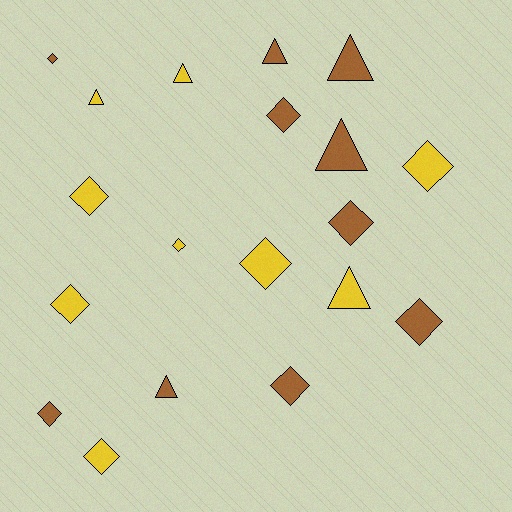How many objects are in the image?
There are 19 objects.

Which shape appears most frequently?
Diamond, with 12 objects.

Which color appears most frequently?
Brown, with 10 objects.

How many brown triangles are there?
There are 4 brown triangles.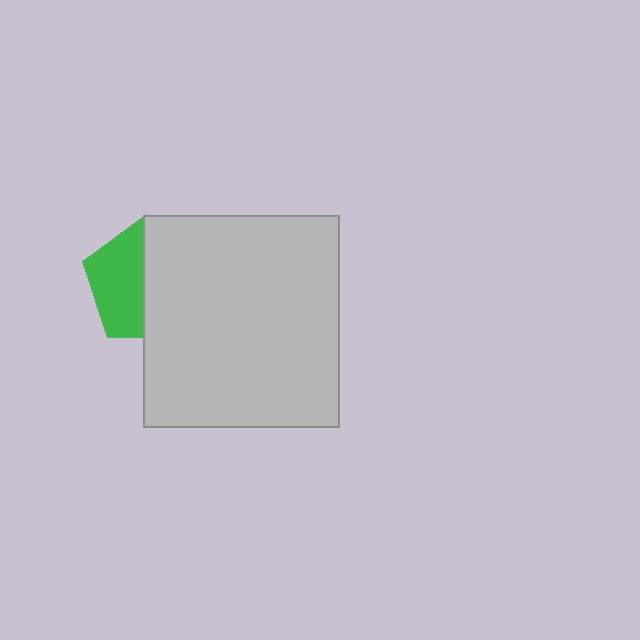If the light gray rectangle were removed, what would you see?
You would see the complete green pentagon.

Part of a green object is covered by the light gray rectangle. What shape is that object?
It is a pentagon.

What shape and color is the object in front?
The object in front is a light gray rectangle.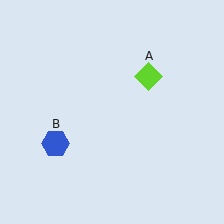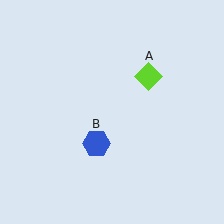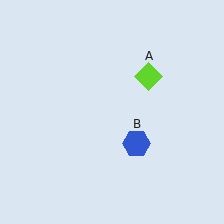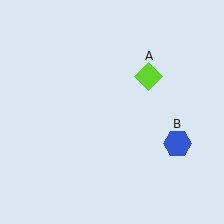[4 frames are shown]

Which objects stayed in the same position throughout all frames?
Lime diamond (object A) remained stationary.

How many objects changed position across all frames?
1 object changed position: blue hexagon (object B).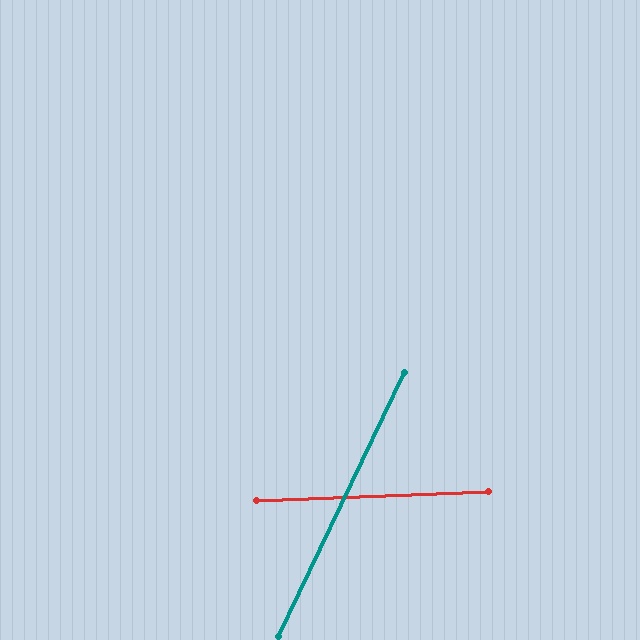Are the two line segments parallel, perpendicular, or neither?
Neither parallel nor perpendicular — they differ by about 62°.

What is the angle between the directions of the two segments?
Approximately 62 degrees.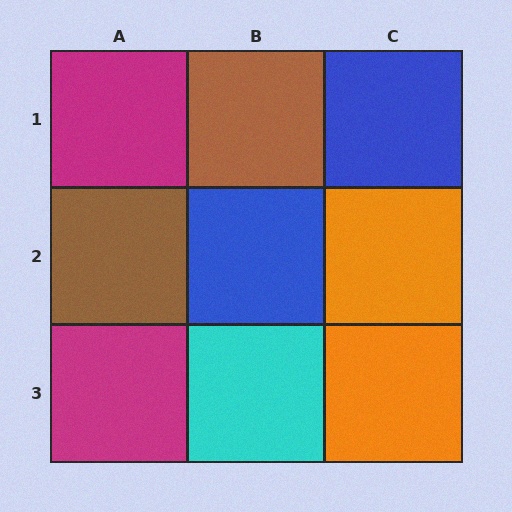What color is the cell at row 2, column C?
Orange.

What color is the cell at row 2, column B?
Blue.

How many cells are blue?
2 cells are blue.